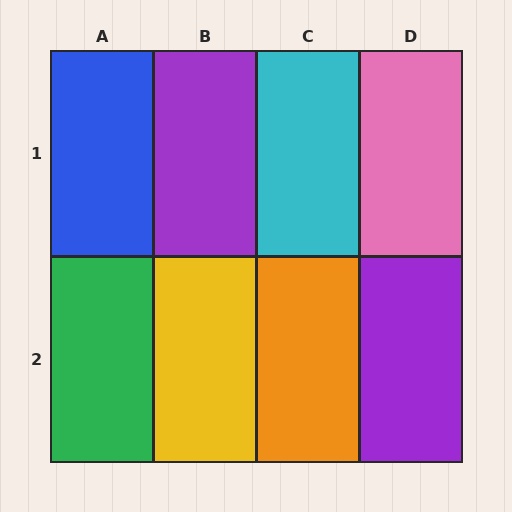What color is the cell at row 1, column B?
Purple.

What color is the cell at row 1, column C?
Cyan.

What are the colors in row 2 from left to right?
Green, yellow, orange, purple.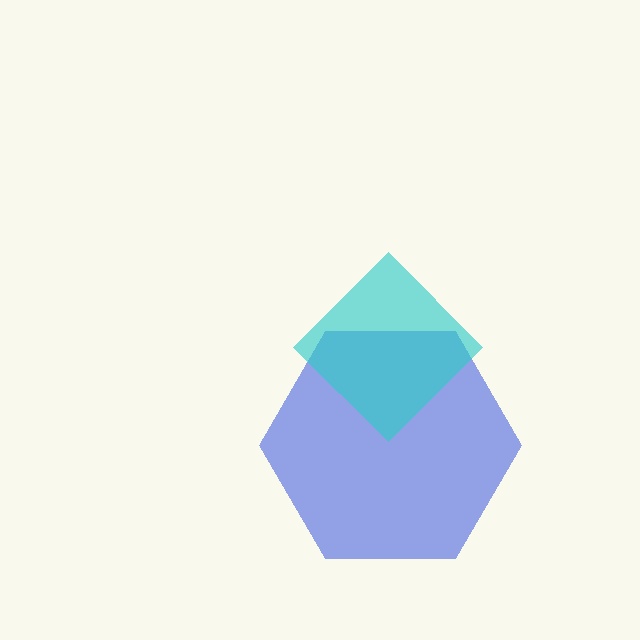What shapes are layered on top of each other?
The layered shapes are: a blue hexagon, a cyan diamond.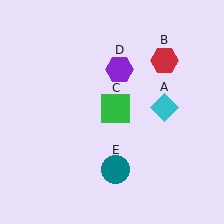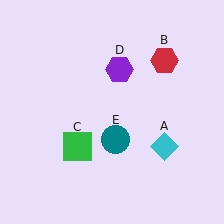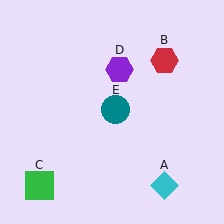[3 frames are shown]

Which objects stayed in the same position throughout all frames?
Red hexagon (object B) and purple hexagon (object D) remained stationary.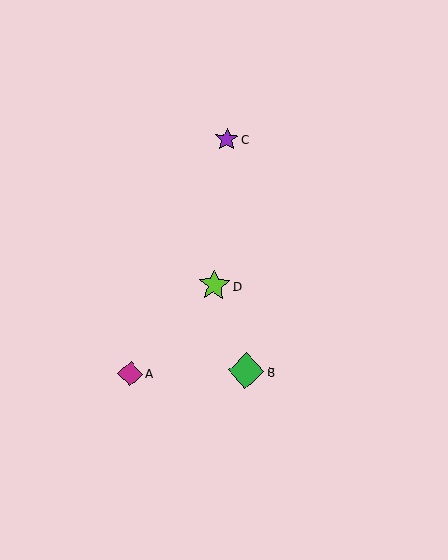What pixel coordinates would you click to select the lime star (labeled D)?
Click at (214, 285) to select the lime star D.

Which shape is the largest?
The green diamond (labeled B) is the largest.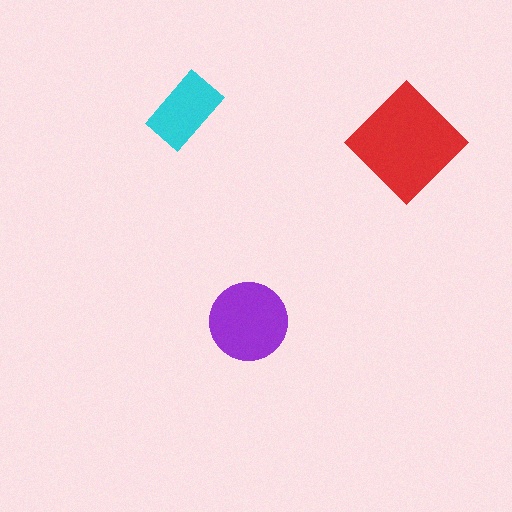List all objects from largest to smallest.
The red diamond, the purple circle, the cyan rectangle.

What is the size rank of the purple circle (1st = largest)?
2nd.